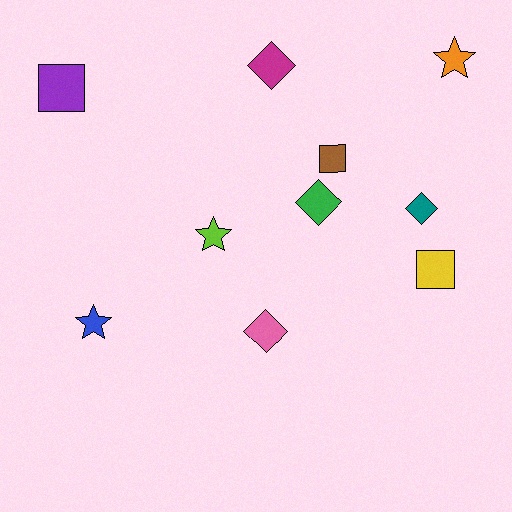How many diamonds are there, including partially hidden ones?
There are 4 diamonds.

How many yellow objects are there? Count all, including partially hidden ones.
There is 1 yellow object.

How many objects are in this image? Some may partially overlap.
There are 10 objects.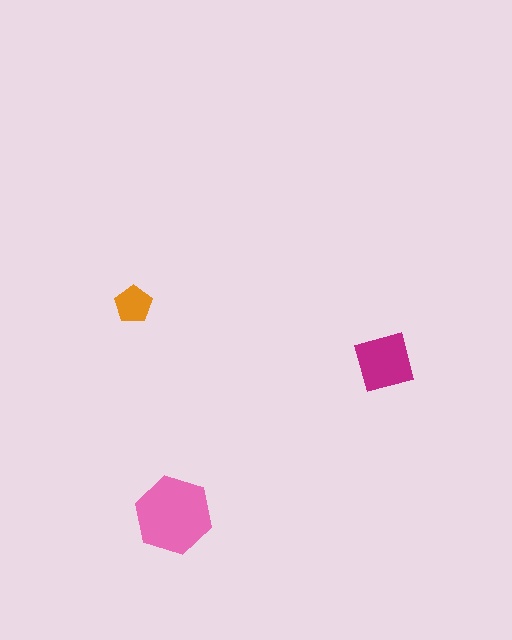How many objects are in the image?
There are 3 objects in the image.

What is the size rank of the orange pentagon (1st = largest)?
3rd.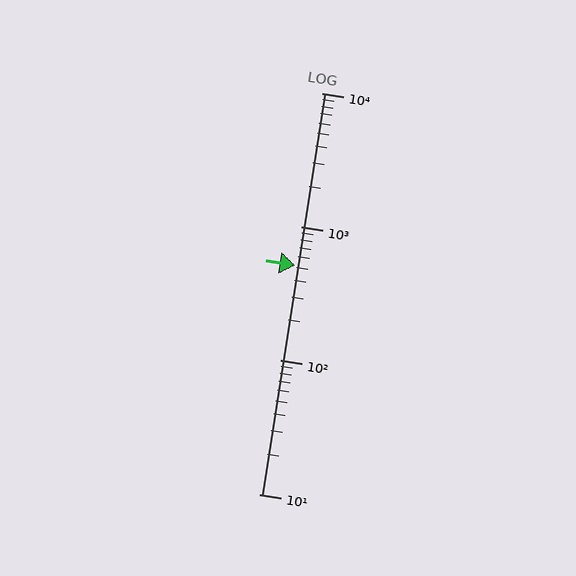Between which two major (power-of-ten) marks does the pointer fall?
The pointer is between 100 and 1000.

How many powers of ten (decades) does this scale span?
The scale spans 3 decades, from 10 to 10000.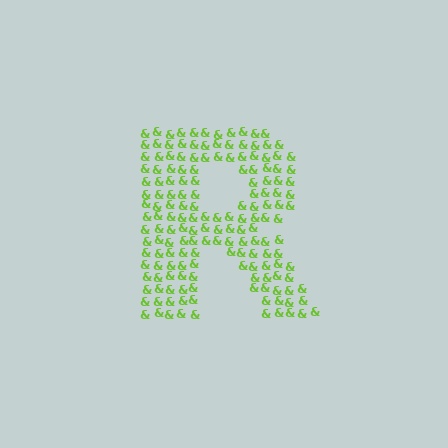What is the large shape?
The large shape is the letter R.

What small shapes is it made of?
It is made of small ampersands.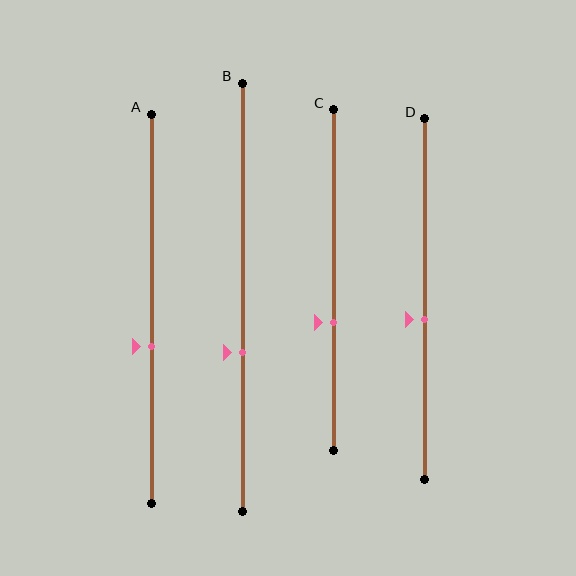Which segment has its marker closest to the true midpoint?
Segment D has its marker closest to the true midpoint.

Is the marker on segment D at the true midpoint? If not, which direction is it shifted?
No, the marker on segment D is shifted downward by about 6% of the segment length.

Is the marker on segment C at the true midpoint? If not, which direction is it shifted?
No, the marker on segment C is shifted downward by about 12% of the segment length.